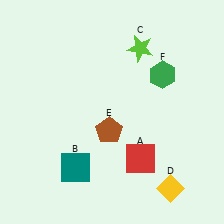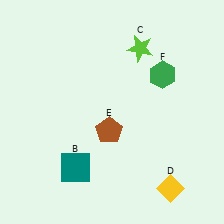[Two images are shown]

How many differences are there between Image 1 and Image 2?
There is 1 difference between the two images.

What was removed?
The red square (A) was removed in Image 2.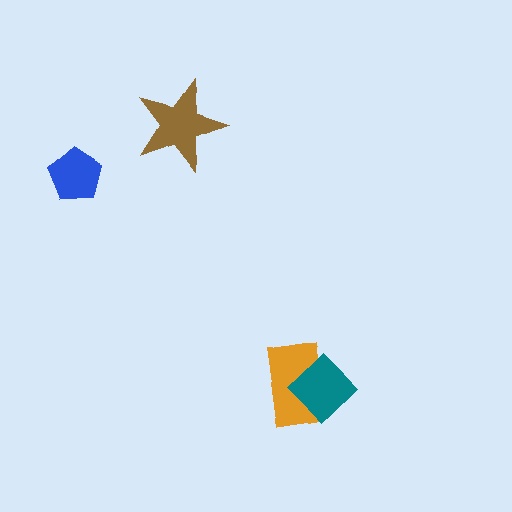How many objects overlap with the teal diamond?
1 object overlaps with the teal diamond.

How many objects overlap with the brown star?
0 objects overlap with the brown star.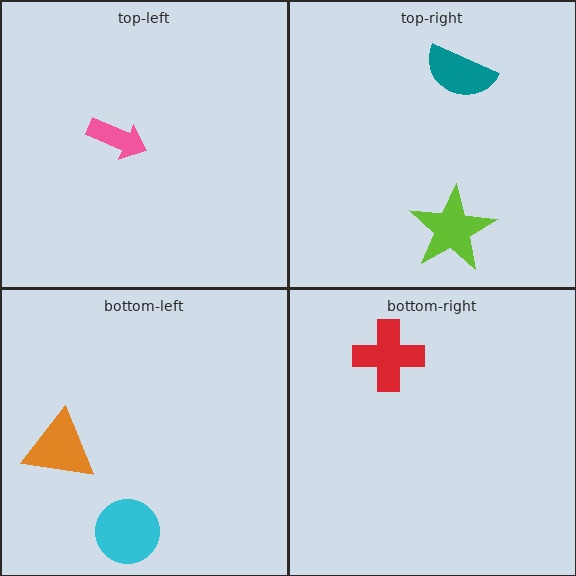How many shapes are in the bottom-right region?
1.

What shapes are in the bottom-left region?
The cyan circle, the orange triangle.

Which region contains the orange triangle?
The bottom-left region.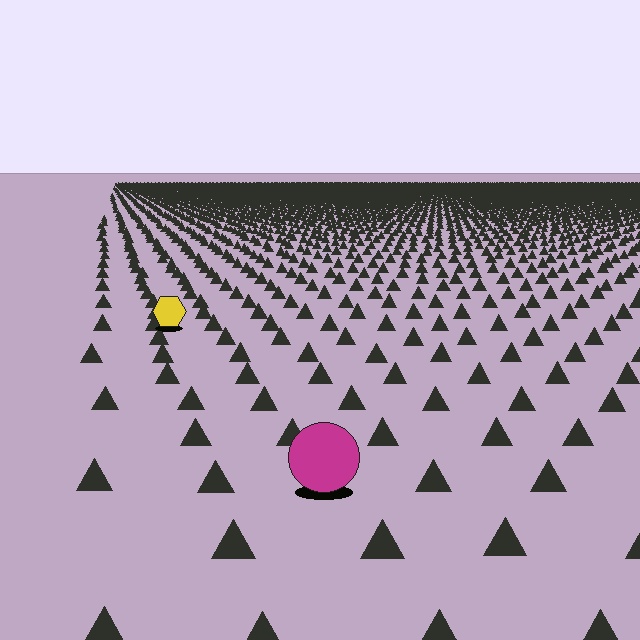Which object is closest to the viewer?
The magenta circle is closest. The texture marks near it are larger and more spread out.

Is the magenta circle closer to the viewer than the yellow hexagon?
Yes. The magenta circle is closer — you can tell from the texture gradient: the ground texture is coarser near it.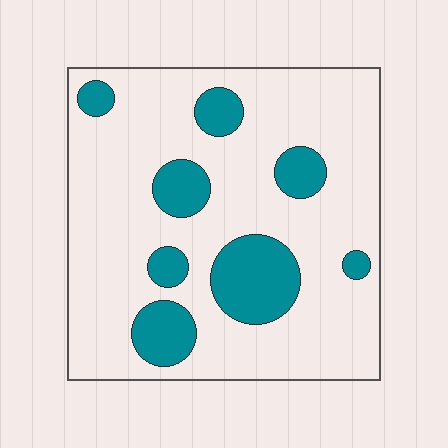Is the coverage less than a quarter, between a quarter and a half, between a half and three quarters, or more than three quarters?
Less than a quarter.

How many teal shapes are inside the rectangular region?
8.